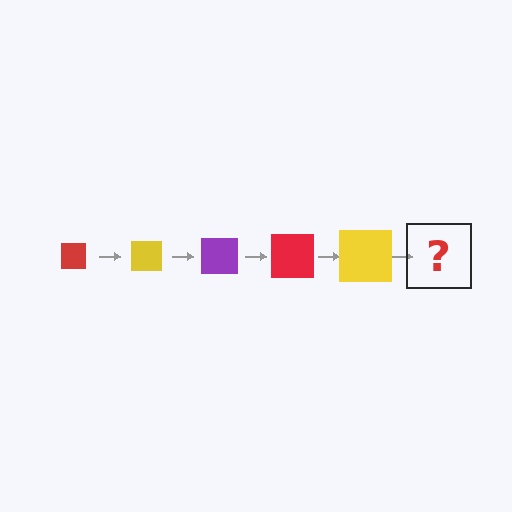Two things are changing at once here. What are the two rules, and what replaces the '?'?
The two rules are that the square grows larger each step and the color cycles through red, yellow, and purple. The '?' should be a purple square, larger than the previous one.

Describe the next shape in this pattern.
It should be a purple square, larger than the previous one.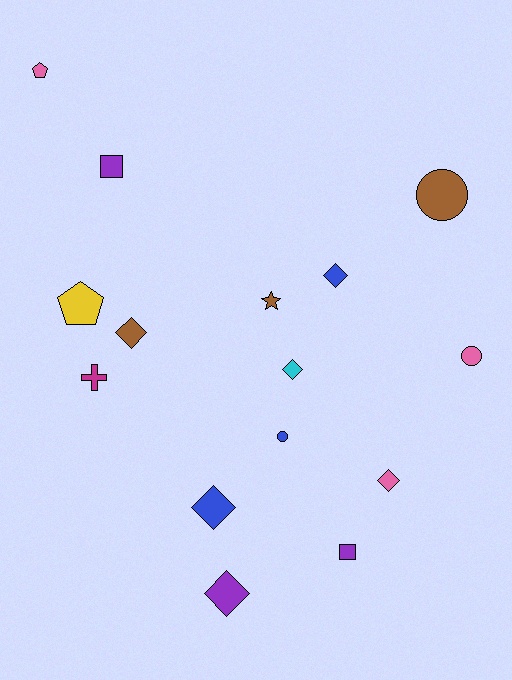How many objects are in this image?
There are 15 objects.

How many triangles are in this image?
There are no triangles.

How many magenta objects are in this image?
There is 1 magenta object.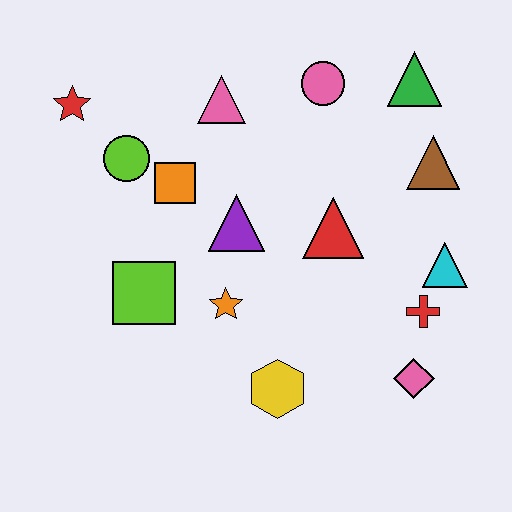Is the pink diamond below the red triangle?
Yes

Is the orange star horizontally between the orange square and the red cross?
Yes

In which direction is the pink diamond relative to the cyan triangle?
The pink diamond is below the cyan triangle.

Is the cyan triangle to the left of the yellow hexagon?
No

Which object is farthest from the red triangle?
The red star is farthest from the red triangle.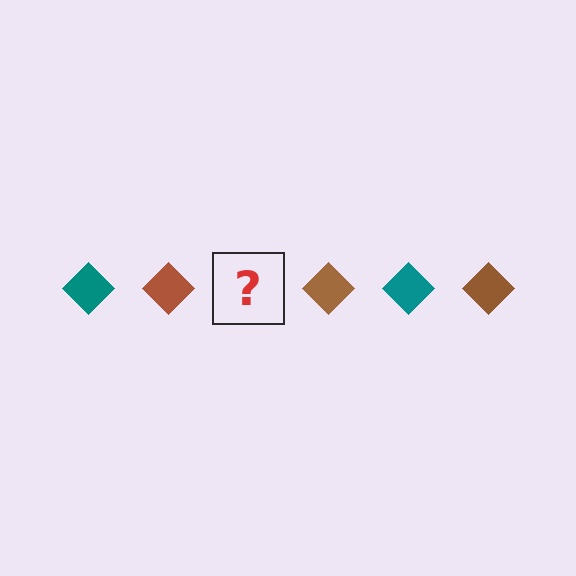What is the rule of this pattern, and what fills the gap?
The rule is that the pattern cycles through teal, brown diamonds. The gap should be filled with a teal diamond.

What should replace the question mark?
The question mark should be replaced with a teal diamond.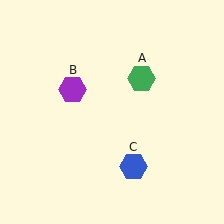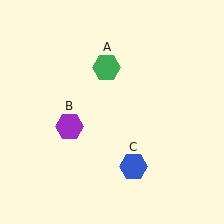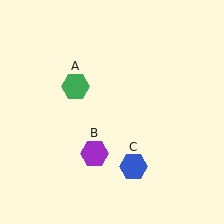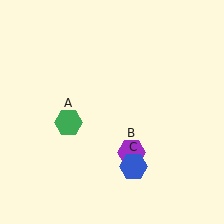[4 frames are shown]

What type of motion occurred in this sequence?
The green hexagon (object A), purple hexagon (object B) rotated counterclockwise around the center of the scene.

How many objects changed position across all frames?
2 objects changed position: green hexagon (object A), purple hexagon (object B).